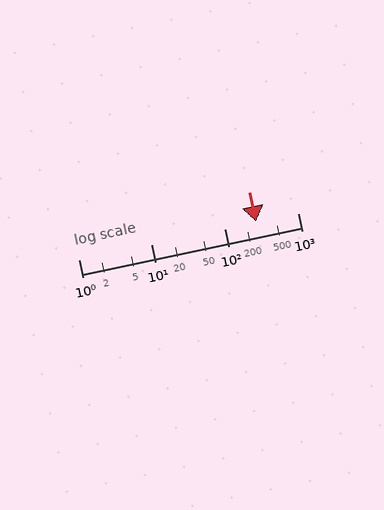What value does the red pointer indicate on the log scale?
The pointer indicates approximately 270.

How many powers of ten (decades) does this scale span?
The scale spans 3 decades, from 1 to 1000.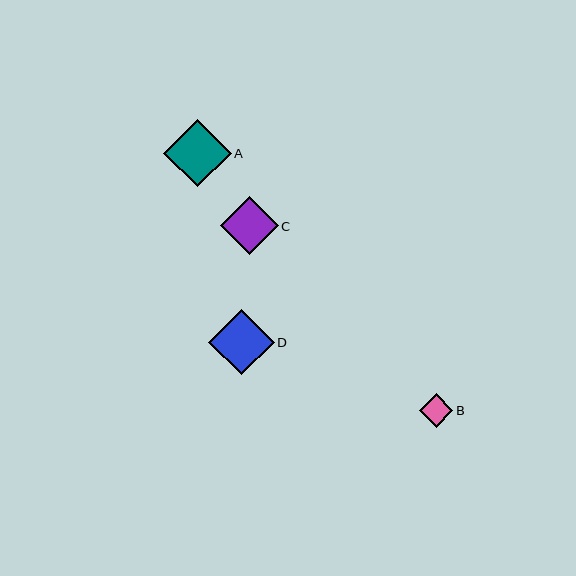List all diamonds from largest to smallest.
From largest to smallest: A, D, C, B.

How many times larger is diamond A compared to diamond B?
Diamond A is approximately 2.0 times the size of diamond B.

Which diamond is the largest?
Diamond A is the largest with a size of approximately 68 pixels.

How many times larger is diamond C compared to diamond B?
Diamond C is approximately 1.7 times the size of diamond B.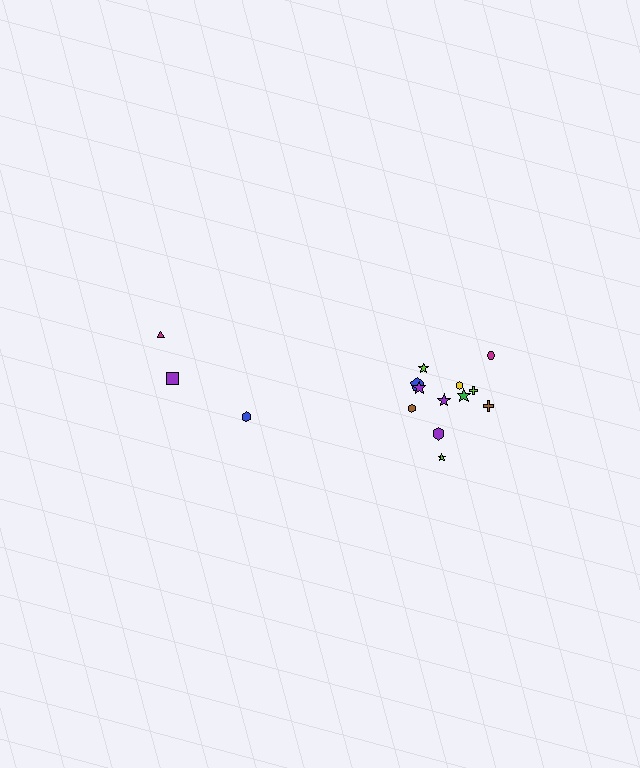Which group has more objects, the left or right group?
The right group.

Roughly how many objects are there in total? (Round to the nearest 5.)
Roughly 15 objects in total.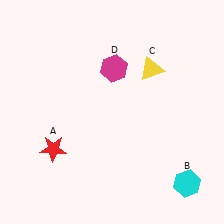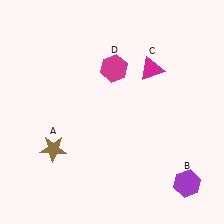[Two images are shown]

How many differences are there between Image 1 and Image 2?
There are 3 differences between the two images.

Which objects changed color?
A changed from red to brown. B changed from cyan to purple. C changed from yellow to magenta.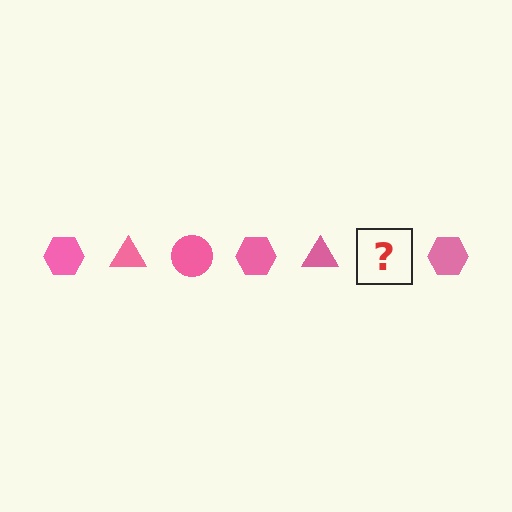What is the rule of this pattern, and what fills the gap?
The rule is that the pattern cycles through hexagon, triangle, circle shapes in pink. The gap should be filled with a pink circle.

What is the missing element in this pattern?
The missing element is a pink circle.